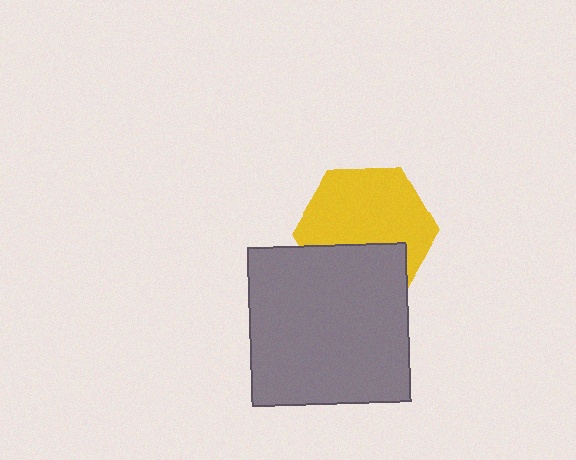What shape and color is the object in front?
The object in front is a gray square.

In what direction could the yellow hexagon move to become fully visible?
The yellow hexagon could move up. That would shift it out from behind the gray square entirely.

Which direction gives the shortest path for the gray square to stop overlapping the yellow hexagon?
Moving down gives the shortest separation.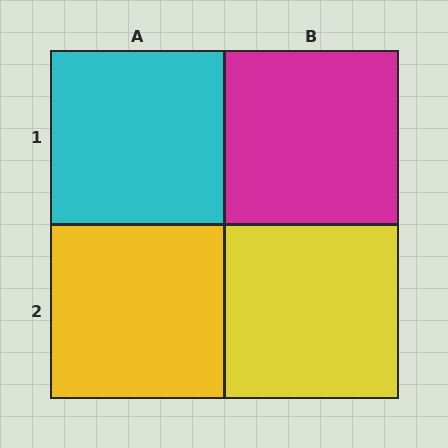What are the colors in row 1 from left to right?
Cyan, magenta.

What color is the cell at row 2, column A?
Yellow.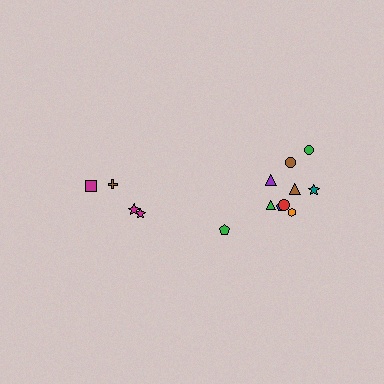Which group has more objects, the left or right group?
The right group.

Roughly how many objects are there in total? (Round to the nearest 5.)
Roughly 15 objects in total.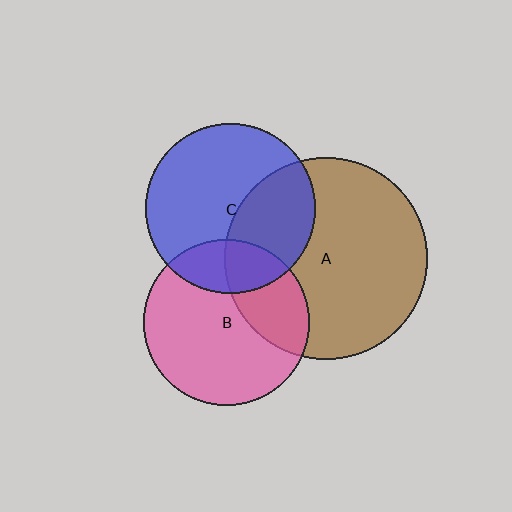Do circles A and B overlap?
Yes.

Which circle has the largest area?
Circle A (brown).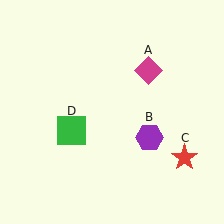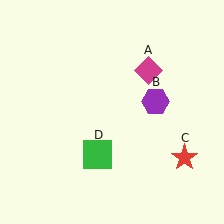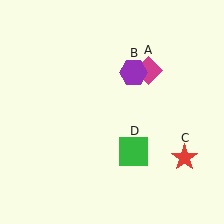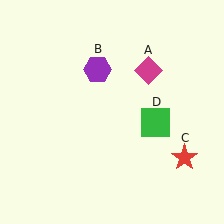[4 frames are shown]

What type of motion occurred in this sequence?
The purple hexagon (object B), green square (object D) rotated counterclockwise around the center of the scene.